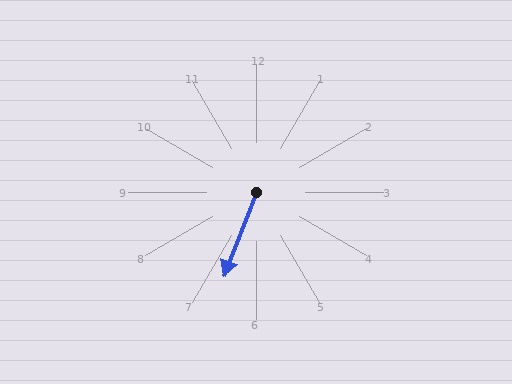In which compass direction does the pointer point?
South.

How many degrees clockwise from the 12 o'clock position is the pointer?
Approximately 201 degrees.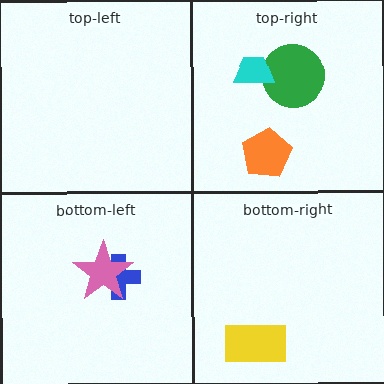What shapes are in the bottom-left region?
The blue cross, the pink star.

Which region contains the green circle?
The top-right region.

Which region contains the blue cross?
The bottom-left region.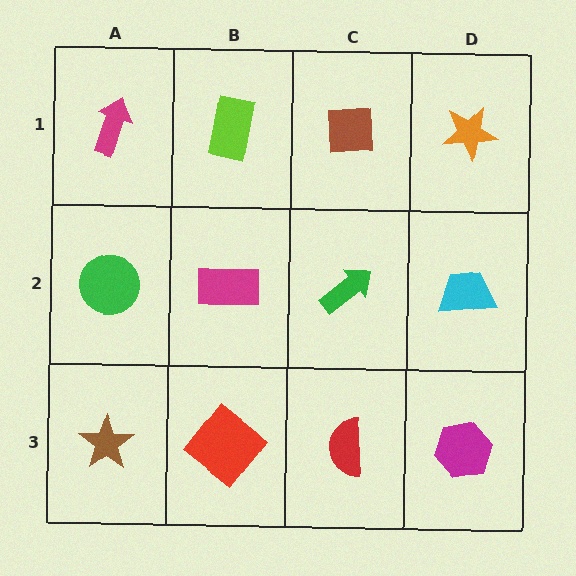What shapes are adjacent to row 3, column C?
A green arrow (row 2, column C), a red diamond (row 3, column B), a magenta hexagon (row 3, column D).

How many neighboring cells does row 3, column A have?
2.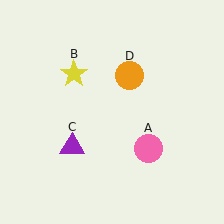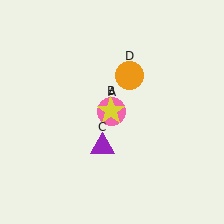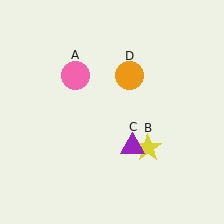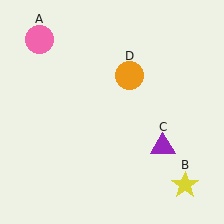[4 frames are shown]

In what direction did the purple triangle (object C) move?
The purple triangle (object C) moved right.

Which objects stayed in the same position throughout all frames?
Orange circle (object D) remained stationary.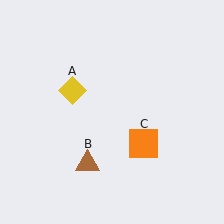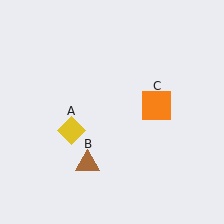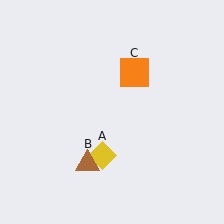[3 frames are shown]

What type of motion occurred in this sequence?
The yellow diamond (object A), orange square (object C) rotated counterclockwise around the center of the scene.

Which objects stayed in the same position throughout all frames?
Brown triangle (object B) remained stationary.